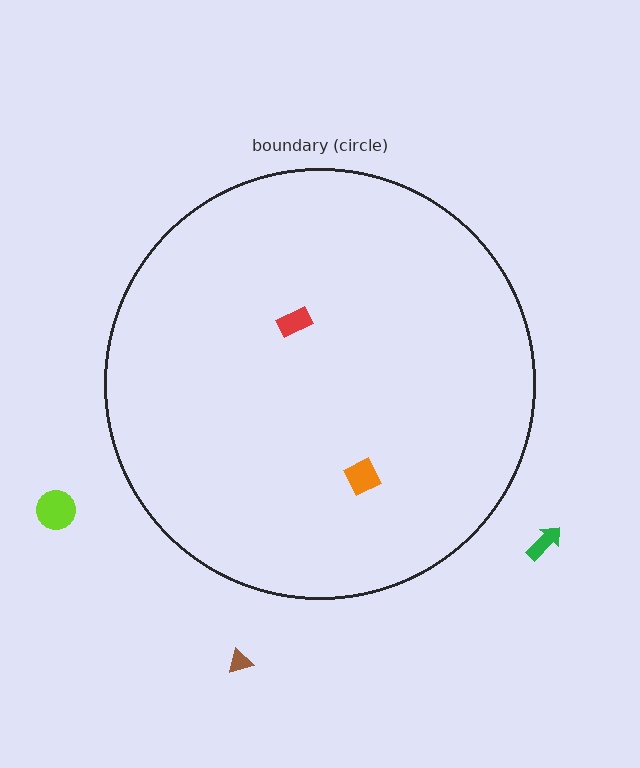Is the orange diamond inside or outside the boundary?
Inside.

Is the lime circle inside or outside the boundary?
Outside.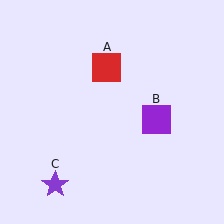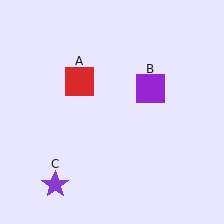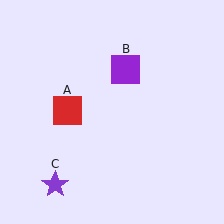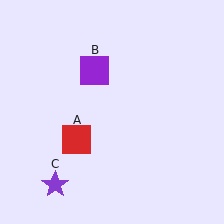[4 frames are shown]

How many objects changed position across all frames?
2 objects changed position: red square (object A), purple square (object B).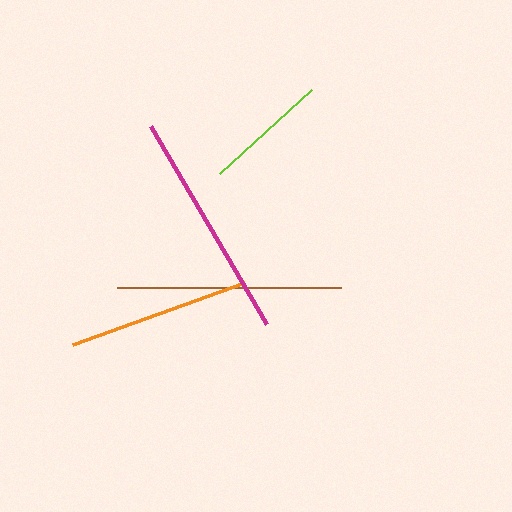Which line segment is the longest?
The magenta line is the longest at approximately 230 pixels.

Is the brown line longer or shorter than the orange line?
The brown line is longer than the orange line.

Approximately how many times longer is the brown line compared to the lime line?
The brown line is approximately 1.8 times the length of the lime line.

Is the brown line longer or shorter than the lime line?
The brown line is longer than the lime line.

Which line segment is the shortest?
The lime line is the shortest at approximately 124 pixels.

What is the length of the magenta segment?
The magenta segment is approximately 230 pixels long.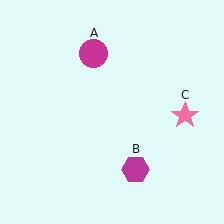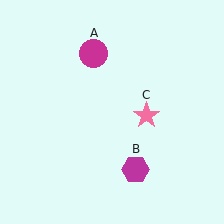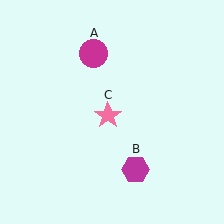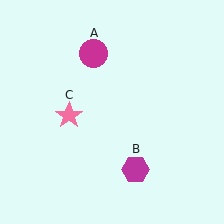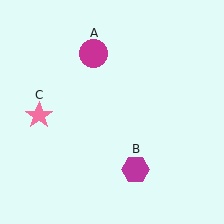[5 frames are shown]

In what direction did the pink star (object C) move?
The pink star (object C) moved left.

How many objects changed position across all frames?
1 object changed position: pink star (object C).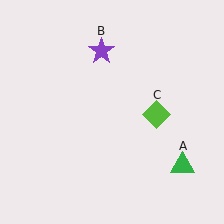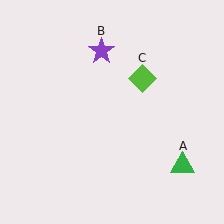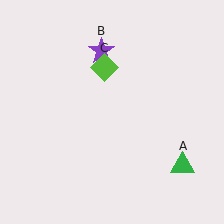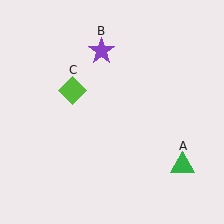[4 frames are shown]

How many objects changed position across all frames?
1 object changed position: lime diamond (object C).